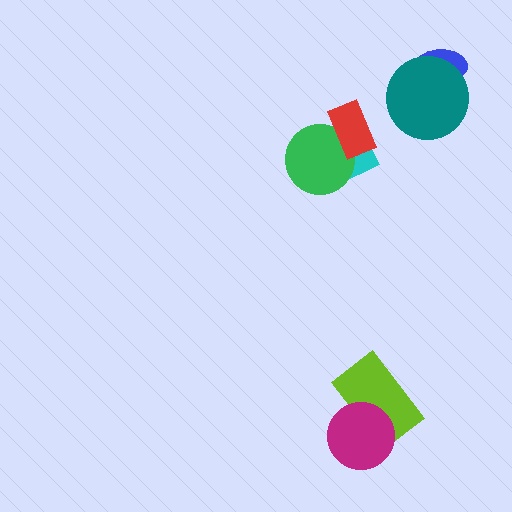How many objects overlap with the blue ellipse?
1 object overlaps with the blue ellipse.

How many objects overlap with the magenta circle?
1 object overlaps with the magenta circle.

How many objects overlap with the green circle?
2 objects overlap with the green circle.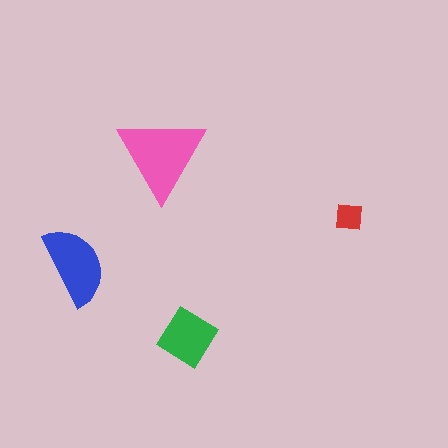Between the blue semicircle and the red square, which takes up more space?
The blue semicircle.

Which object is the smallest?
The red square.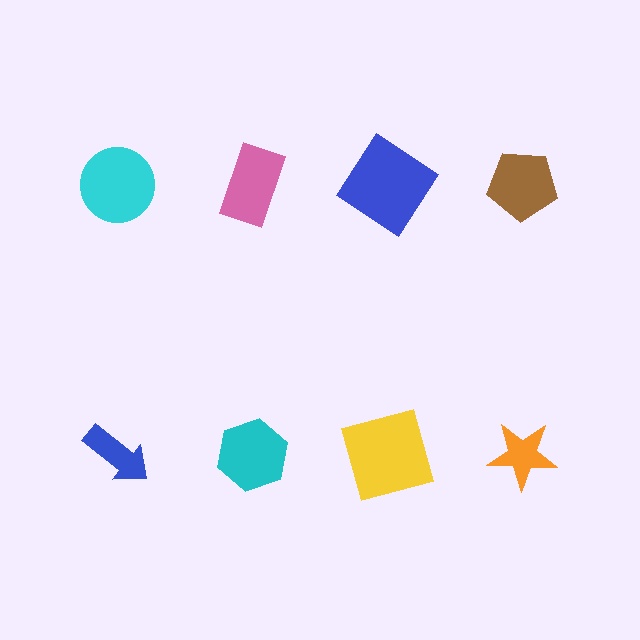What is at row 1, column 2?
A pink rectangle.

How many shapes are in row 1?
4 shapes.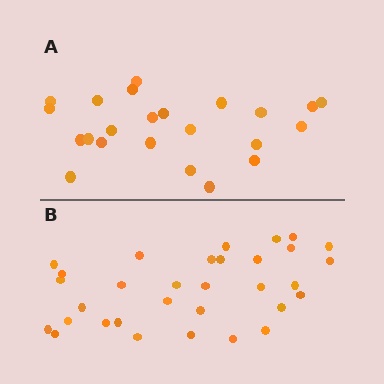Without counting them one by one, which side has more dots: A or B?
Region B (the bottom region) has more dots.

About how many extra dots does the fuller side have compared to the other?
Region B has roughly 8 or so more dots than region A.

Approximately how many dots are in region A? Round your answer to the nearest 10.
About 20 dots. (The exact count is 23, which rounds to 20.)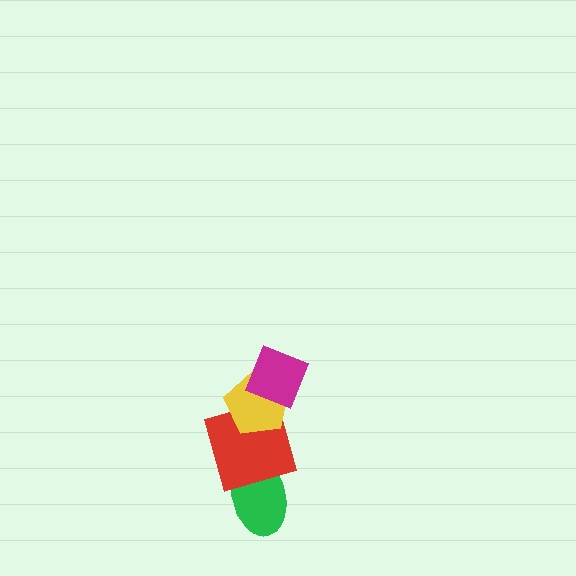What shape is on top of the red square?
The yellow pentagon is on top of the red square.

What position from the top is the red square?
The red square is 3rd from the top.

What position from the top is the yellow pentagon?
The yellow pentagon is 2nd from the top.